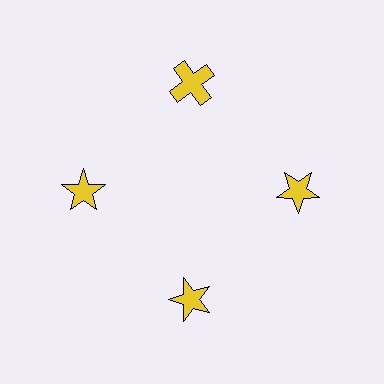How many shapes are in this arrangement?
There are 4 shapes arranged in a ring pattern.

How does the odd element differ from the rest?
It has a different shape: cross instead of star.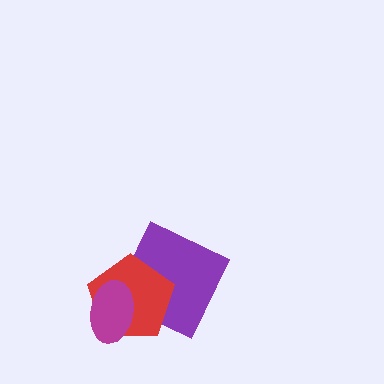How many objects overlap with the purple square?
2 objects overlap with the purple square.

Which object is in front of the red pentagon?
The magenta ellipse is in front of the red pentagon.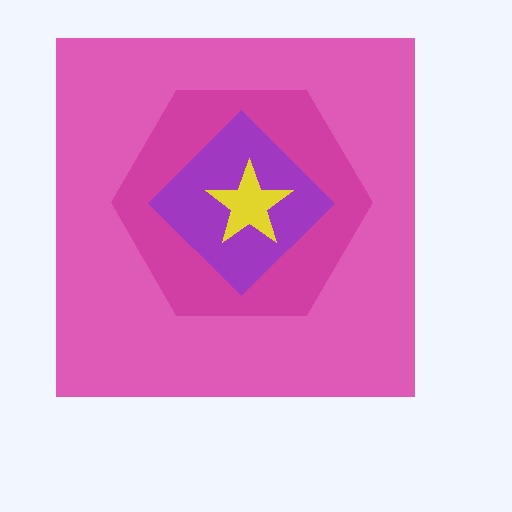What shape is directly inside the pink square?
The magenta hexagon.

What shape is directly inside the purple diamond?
The yellow star.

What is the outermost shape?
The pink square.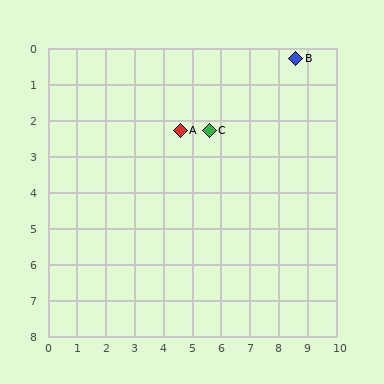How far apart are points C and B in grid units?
Points C and B are about 3.6 grid units apart.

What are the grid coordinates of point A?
Point A is at approximately (4.6, 2.3).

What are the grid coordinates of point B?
Point B is at approximately (8.6, 0.3).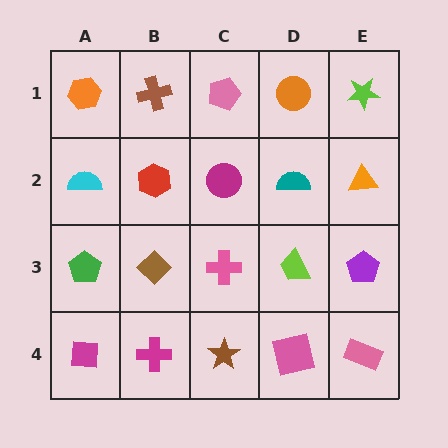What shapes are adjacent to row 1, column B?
A red hexagon (row 2, column B), an orange hexagon (row 1, column A), a pink pentagon (row 1, column C).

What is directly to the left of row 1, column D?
A pink pentagon.